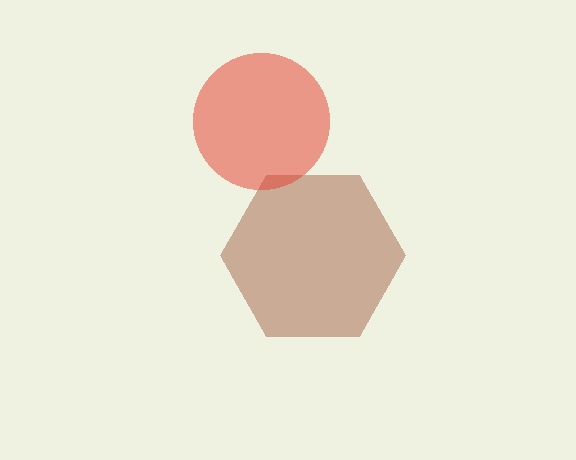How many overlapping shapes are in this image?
There are 2 overlapping shapes in the image.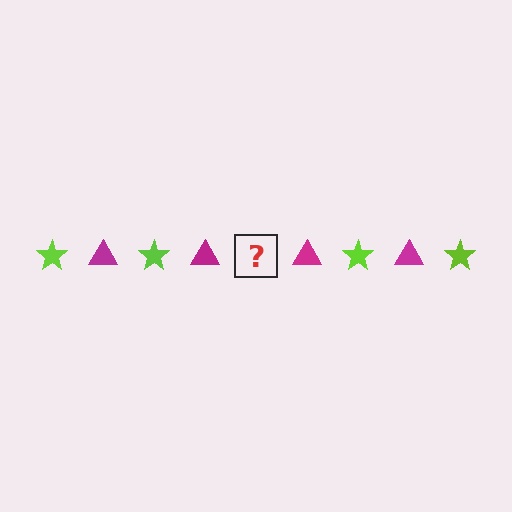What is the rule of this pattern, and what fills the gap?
The rule is that the pattern alternates between lime star and magenta triangle. The gap should be filled with a lime star.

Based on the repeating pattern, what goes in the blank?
The blank should be a lime star.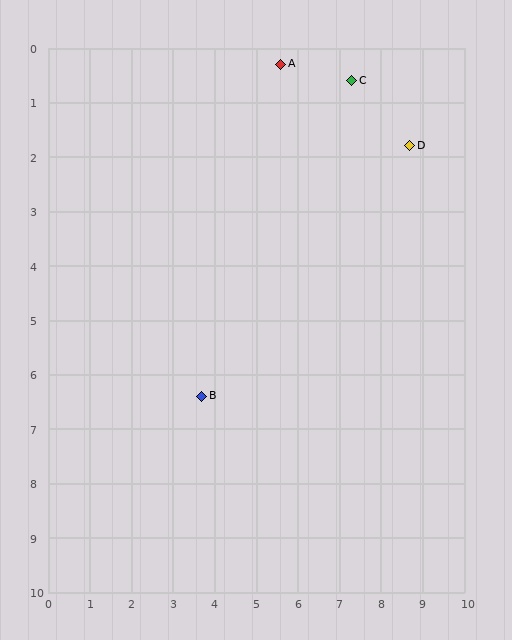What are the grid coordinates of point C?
Point C is at approximately (7.3, 0.6).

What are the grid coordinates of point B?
Point B is at approximately (3.7, 6.4).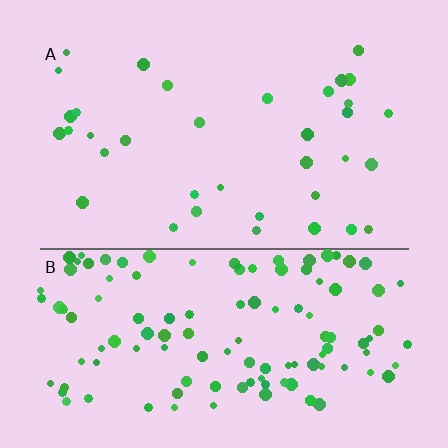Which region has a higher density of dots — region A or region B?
B (the bottom).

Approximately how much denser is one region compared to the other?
Approximately 3.5× — region B over region A.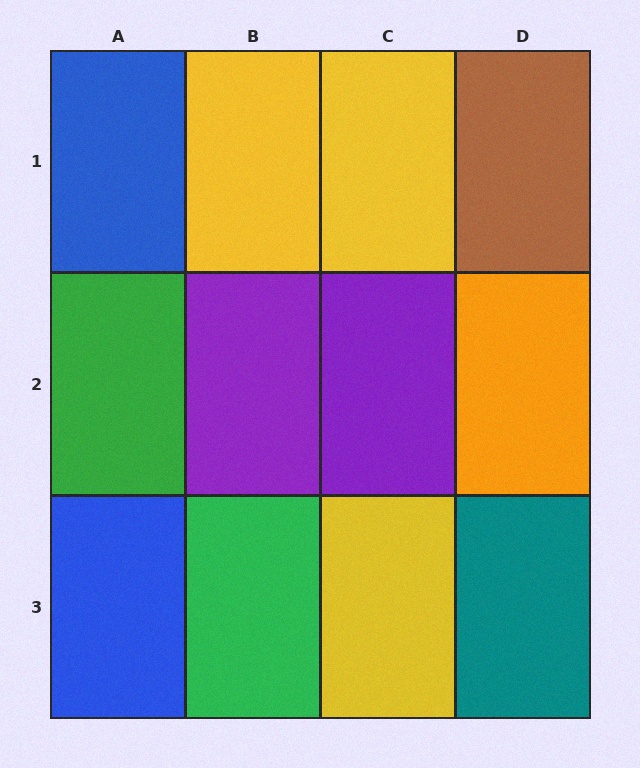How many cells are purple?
2 cells are purple.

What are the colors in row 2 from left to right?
Green, purple, purple, orange.